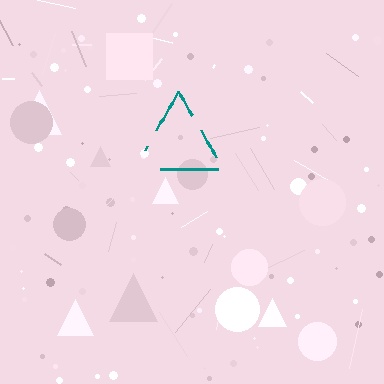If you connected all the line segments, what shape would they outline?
They would outline a triangle.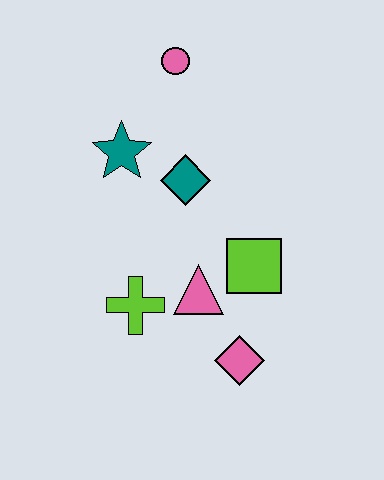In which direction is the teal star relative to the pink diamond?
The teal star is above the pink diamond.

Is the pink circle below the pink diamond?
No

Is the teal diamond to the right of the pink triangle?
No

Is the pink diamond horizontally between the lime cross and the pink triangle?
No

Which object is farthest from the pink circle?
The pink diamond is farthest from the pink circle.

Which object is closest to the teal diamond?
The teal star is closest to the teal diamond.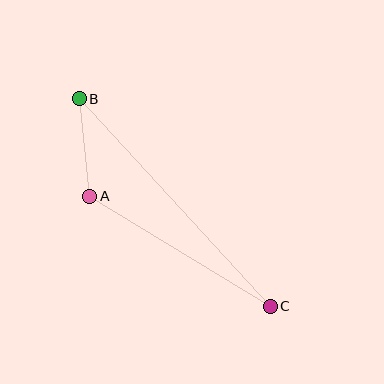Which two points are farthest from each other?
Points B and C are farthest from each other.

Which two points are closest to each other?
Points A and B are closest to each other.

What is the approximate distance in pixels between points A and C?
The distance between A and C is approximately 211 pixels.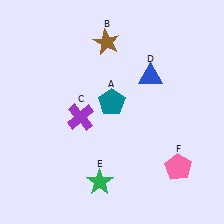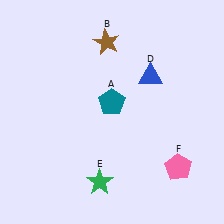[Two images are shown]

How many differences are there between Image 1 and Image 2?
There is 1 difference between the two images.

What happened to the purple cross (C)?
The purple cross (C) was removed in Image 2. It was in the bottom-left area of Image 1.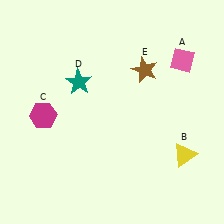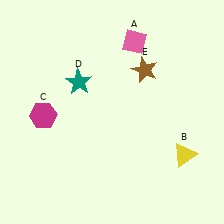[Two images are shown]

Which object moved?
The pink diamond (A) moved left.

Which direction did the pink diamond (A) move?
The pink diamond (A) moved left.